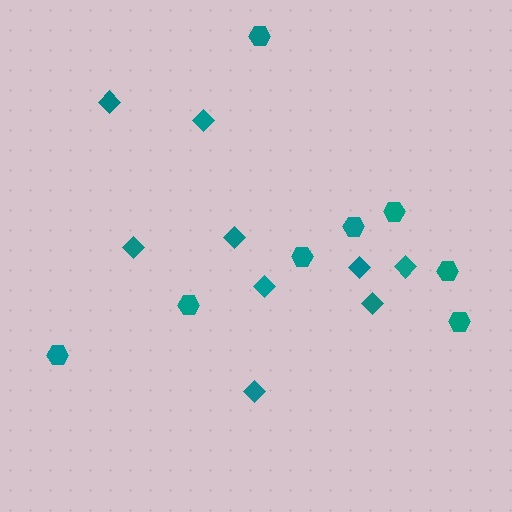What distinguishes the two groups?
There are 2 groups: one group of diamonds (9) and one group of hexagons (8).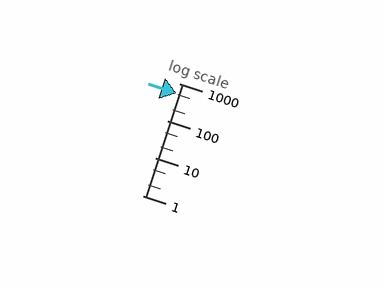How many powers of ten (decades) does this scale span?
The scale spans 3 decades, from 1 to 1000.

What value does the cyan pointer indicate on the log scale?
The pointer indicates approximately 540.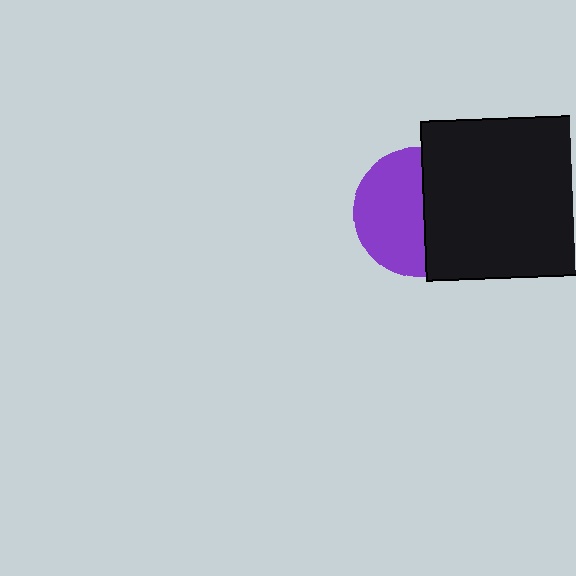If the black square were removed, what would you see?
You would see the complete purple circle.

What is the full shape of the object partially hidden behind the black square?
The partially hidden object is a purple circle.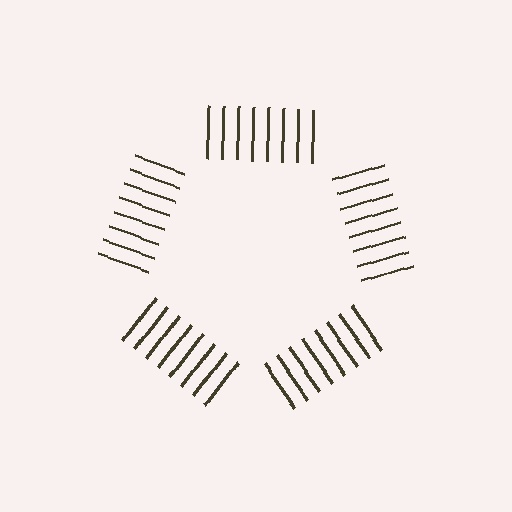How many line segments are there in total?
40 — 8 along each of the 5 edges.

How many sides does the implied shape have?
5 sides — the line-ends trace a pentagon.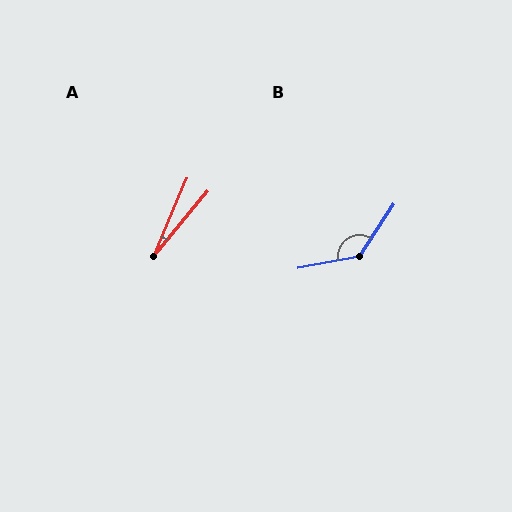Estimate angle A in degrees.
Approximately 16 degrees.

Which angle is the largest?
B, at approximately 134 degrees.